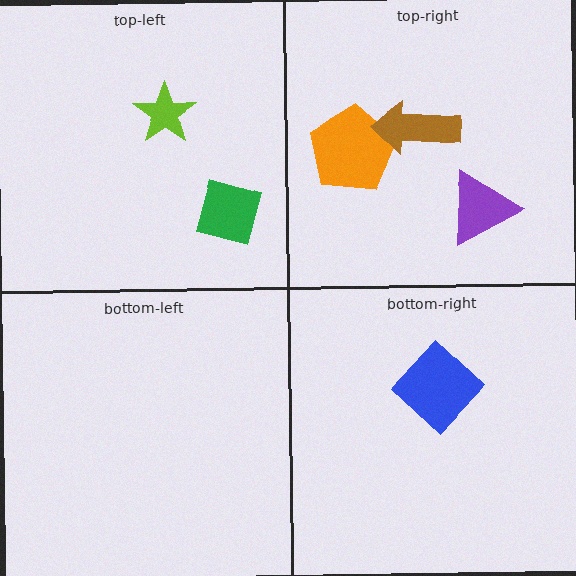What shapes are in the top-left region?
The lime star, the green square.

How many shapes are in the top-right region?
3.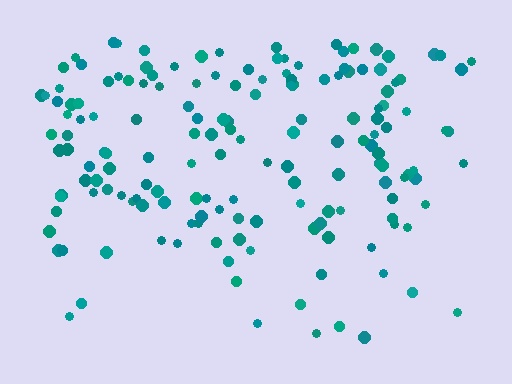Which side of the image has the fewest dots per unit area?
The bottom.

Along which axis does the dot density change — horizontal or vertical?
Vertical.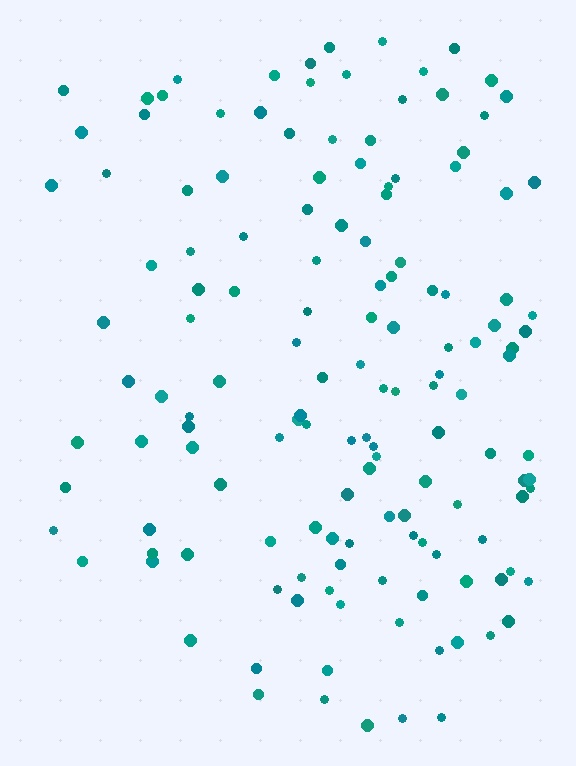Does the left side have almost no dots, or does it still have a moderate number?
Still a moderate number, just noticeably fewer than the right.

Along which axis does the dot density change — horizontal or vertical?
Horizontal.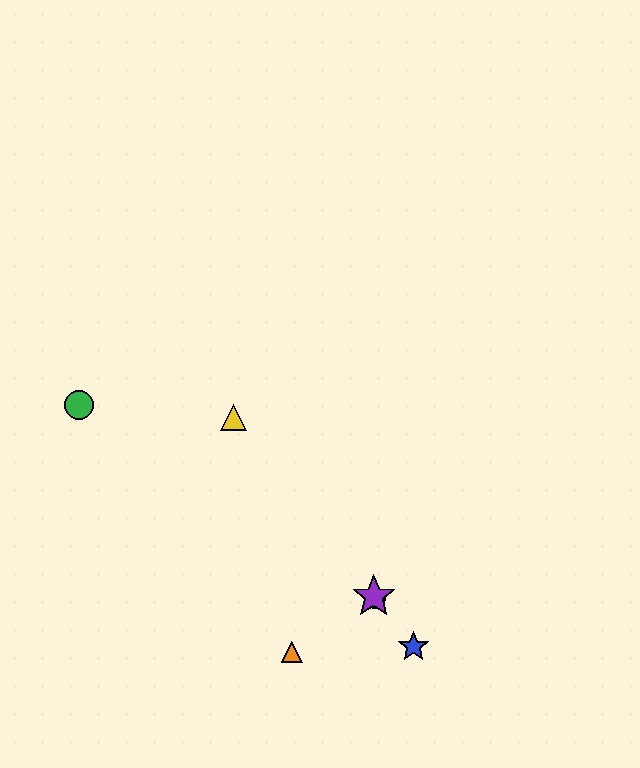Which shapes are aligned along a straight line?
The red circle, the blue star, the yellow triangle, the purple star are aligned along a straight line.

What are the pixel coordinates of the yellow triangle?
The yellow triangle is at (233, 418).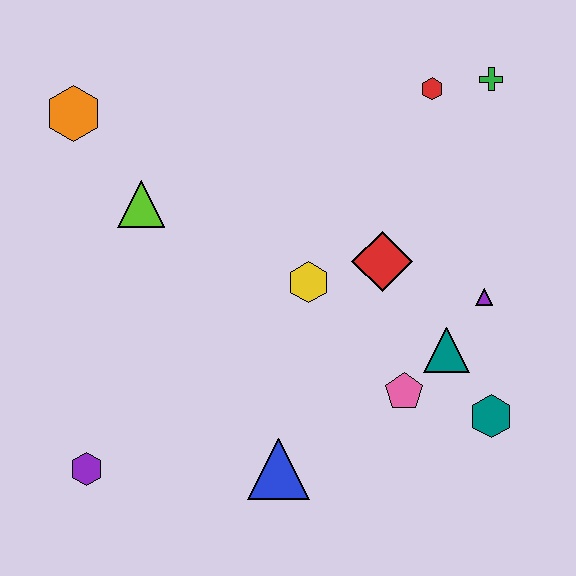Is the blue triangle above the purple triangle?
No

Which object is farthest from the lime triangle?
The teal hexagon is farthest from the lime triangle.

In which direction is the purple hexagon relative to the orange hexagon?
The purple hexagon is below the orange hexagon.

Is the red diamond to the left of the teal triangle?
Yes